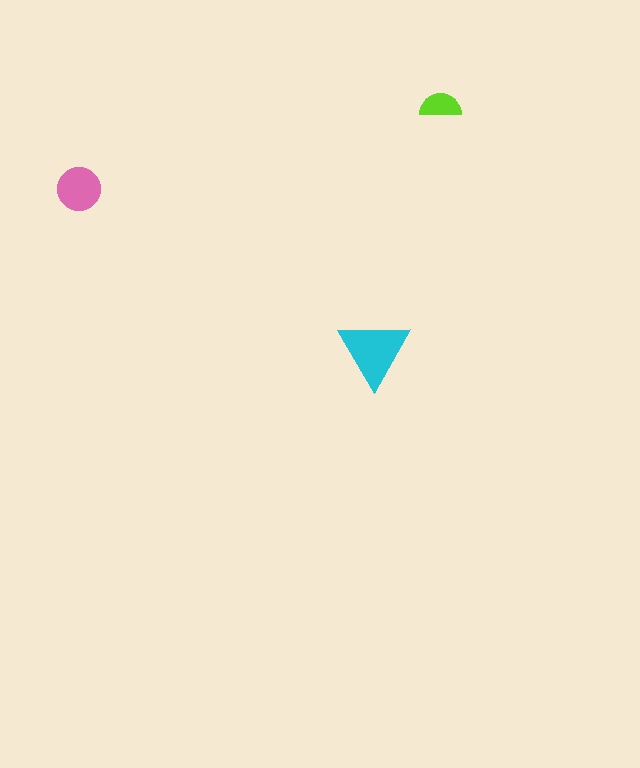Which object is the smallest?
The lime semicircle.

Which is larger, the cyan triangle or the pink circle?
The cyan triangle.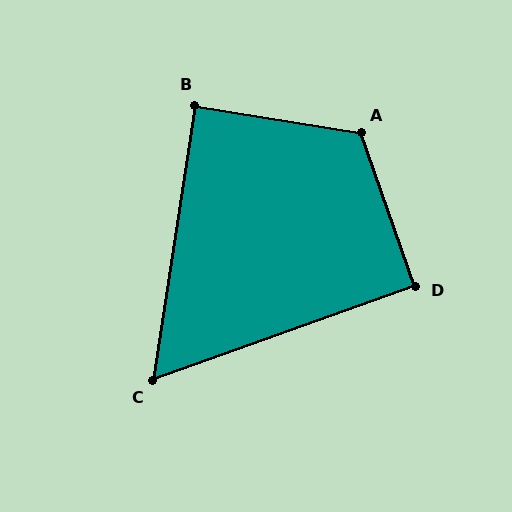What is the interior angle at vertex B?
Approximately 90 degrees (approximately right).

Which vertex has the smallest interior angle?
C, at approximately 62 degrees.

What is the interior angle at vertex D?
Approximately 90 degrees (approximately right).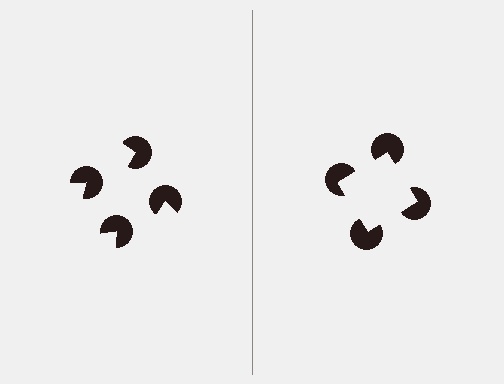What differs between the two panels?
The pac-man discs are positioned identically on both sides; only the wedge orientations differ. On the right they align to a square; on the left they are misaligned.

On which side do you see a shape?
An illusory square appears on the right side. On the left side the wedge cuts are rotated, so no coherent shape forms.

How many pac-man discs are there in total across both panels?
8 — 4 on each side.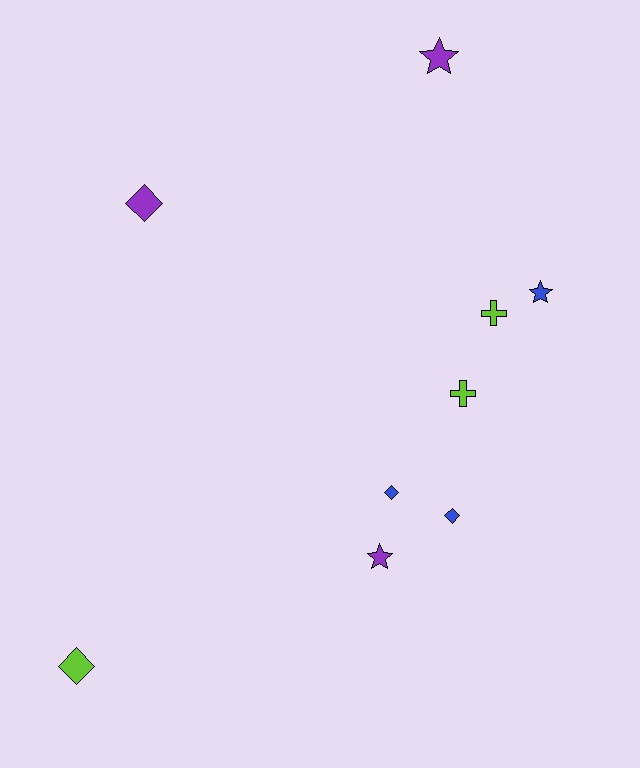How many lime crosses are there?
There are 2 lime crosses.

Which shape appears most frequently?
Diamond, with 4 objects.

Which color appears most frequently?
Blue, with 3 objects.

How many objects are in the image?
There are 9 objects.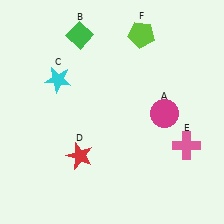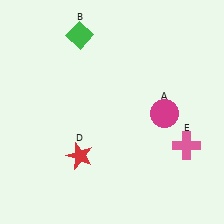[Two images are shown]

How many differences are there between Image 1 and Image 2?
There are 2 differences between the two images.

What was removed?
The lime pentagon (F), the cyan star (C) were removed in Image 2.